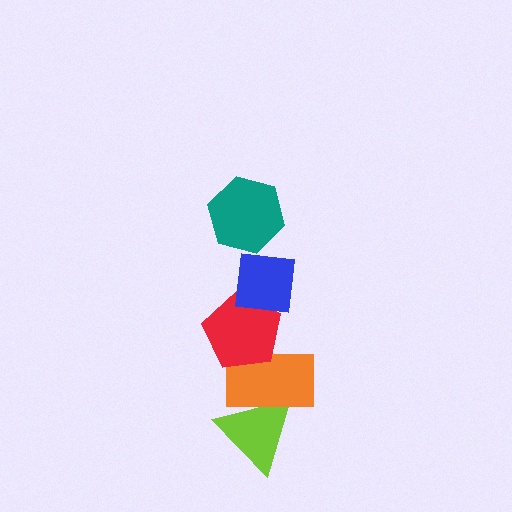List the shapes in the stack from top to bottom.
From top to bottom: the teal hexagon, the blue square, the red pentagon, the orange rectangle, the lime triangle.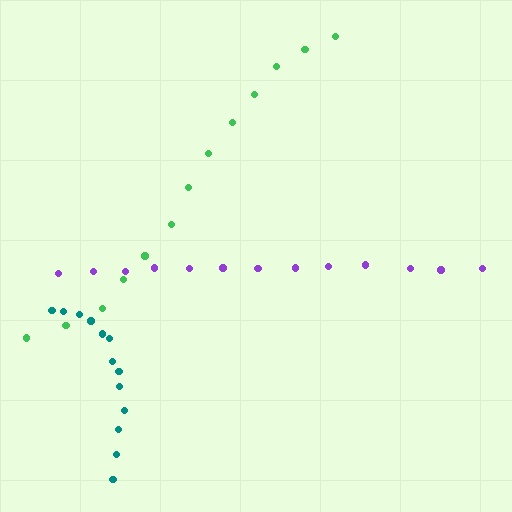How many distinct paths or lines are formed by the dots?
There are 3 distinct paths.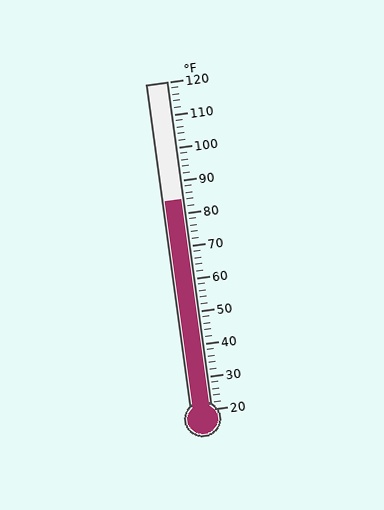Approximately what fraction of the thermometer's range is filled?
The thermometer is filled to approximately 65% of its range.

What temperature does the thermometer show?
The thermometer shows approximately 84°F.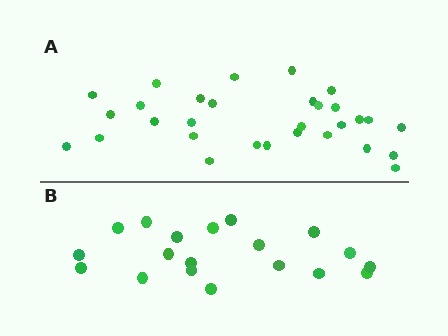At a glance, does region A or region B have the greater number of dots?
Region A (the top region) has more dots.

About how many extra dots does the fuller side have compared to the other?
Region A has roughly 12 or so more dots than region B.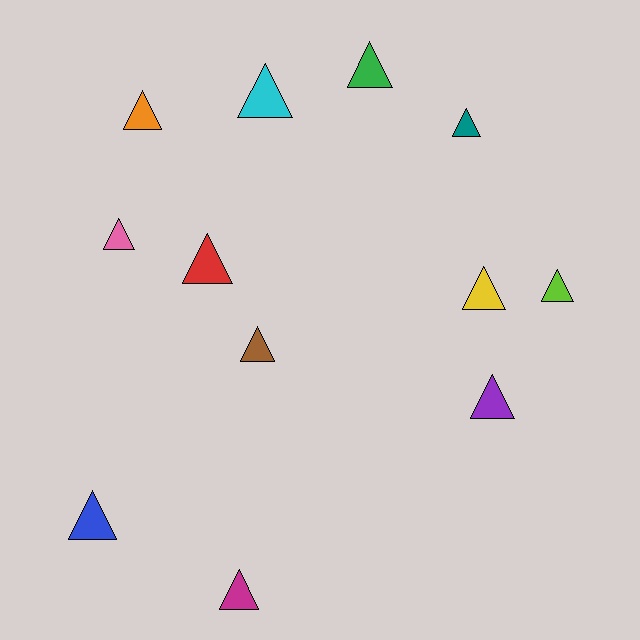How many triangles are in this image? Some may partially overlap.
There are 12 triangles.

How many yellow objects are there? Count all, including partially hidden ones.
There is 1 yellow object.